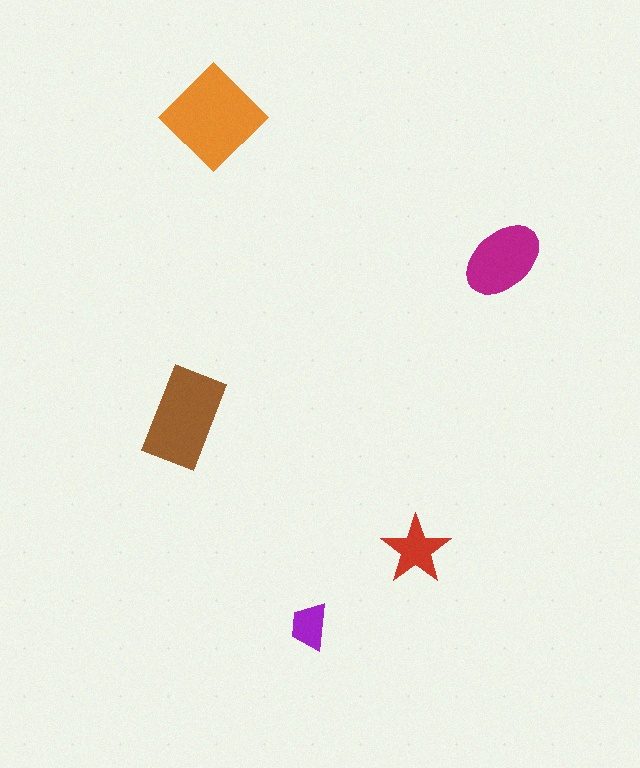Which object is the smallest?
The purple trapezoid.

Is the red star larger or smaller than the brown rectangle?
Smaller.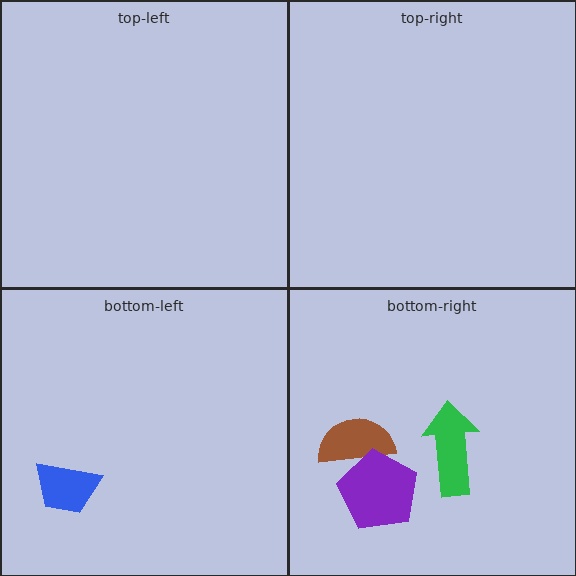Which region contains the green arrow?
The bottom-right region.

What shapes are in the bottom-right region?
The green arrow, the brown semicircle, the purple pentagon.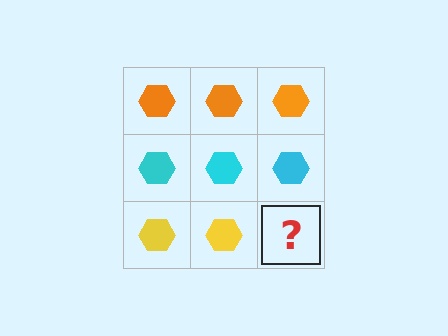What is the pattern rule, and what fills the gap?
The rule is that each row has a consistent color. The gap should be filled with a yellow hexagon.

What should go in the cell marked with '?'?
The missing cell should contain a yellow hexagon.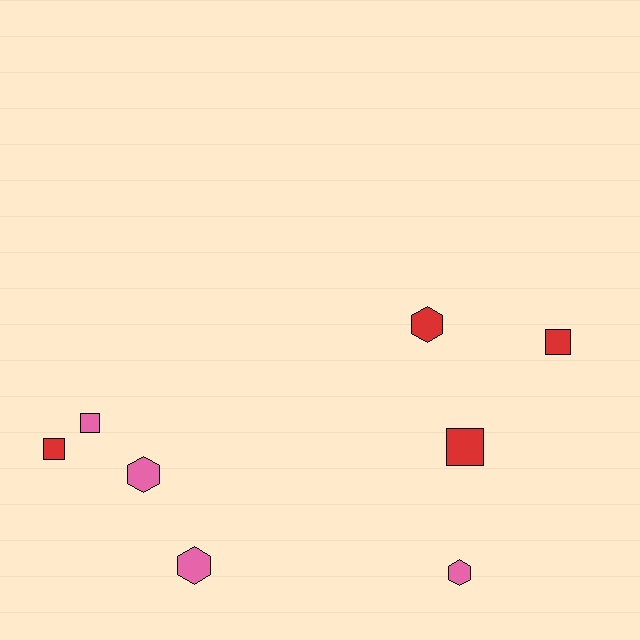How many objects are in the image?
There are 8 objects.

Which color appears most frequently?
Pink, with 4 objects.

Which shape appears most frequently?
Square, with 4 objects.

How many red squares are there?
There are 3 red squares.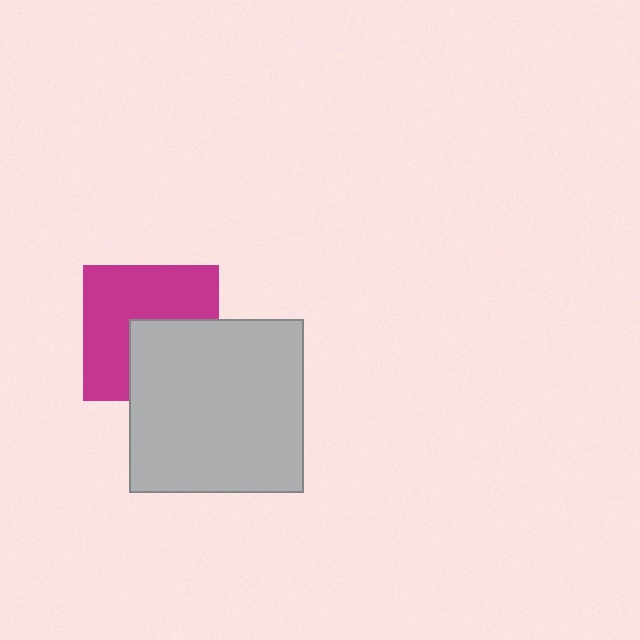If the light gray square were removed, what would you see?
You would see the complete magenta square.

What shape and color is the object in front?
The object in front is a light gray square.